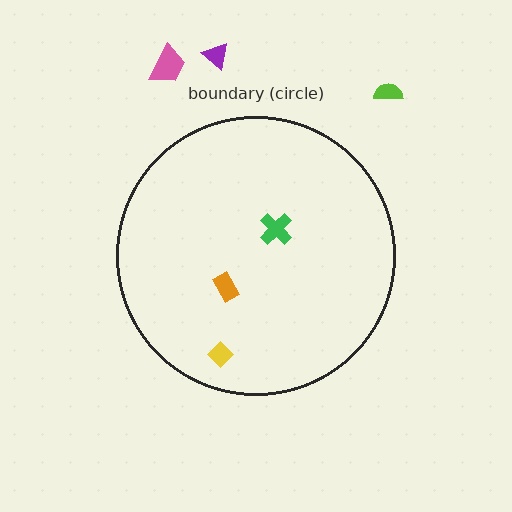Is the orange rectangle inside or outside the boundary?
Inside.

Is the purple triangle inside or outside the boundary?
Outside.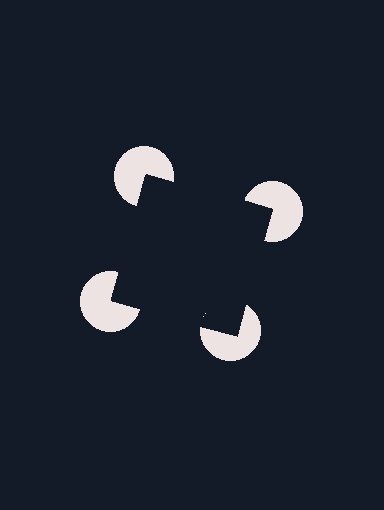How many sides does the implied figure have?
4 sides.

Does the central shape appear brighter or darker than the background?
It typically appears slightly darker than the background, even though no actual brightness change is drawn.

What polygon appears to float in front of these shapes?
An illusory square — its edges are inferred from the aligned wedge cuts in the pac-man discs, not physically drawn.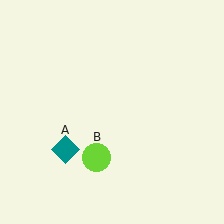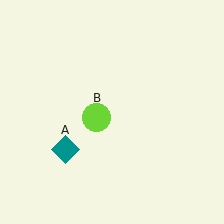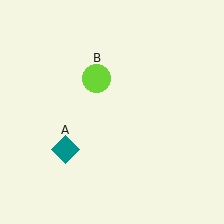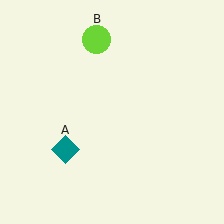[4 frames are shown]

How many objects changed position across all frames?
1 object changed position: lime circle (object B).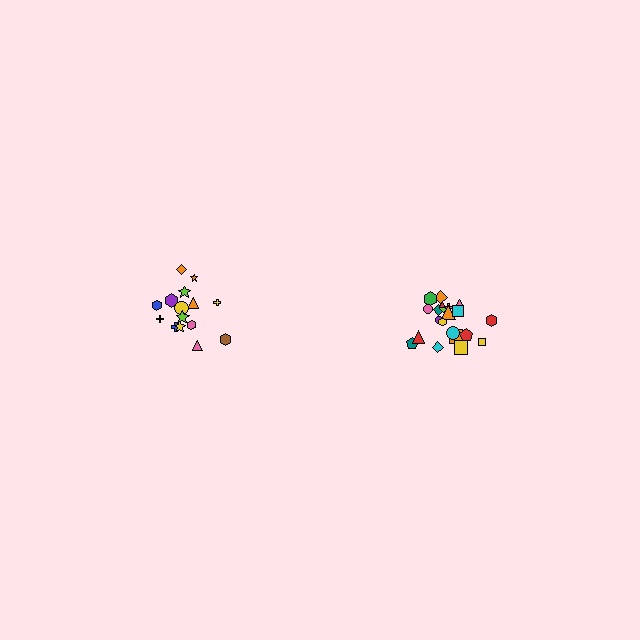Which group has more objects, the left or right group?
The right group.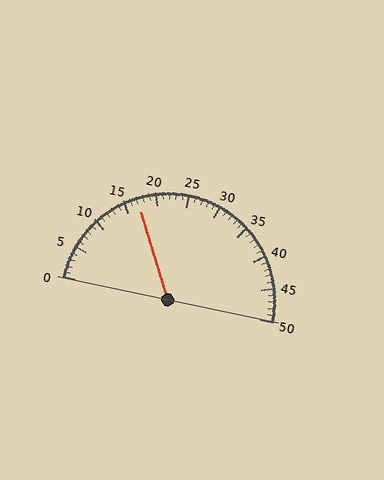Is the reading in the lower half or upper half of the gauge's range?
The reading is in the lower half of the range (0 to 50).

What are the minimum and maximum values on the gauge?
The gauge ranges from 0 to 50.